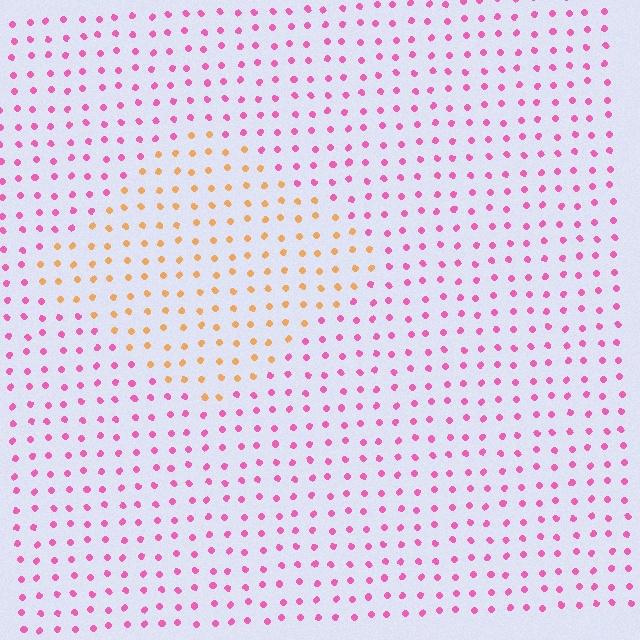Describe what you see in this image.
The image is filled with small pink elements in a uniform arrangement. A diamond-shaped region is visible where the elements are tinted to a slightly different hue, forming a subtle color boundary.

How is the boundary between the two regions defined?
The boundary is defined purely by a slight shift in hue (about 67 degrees). Spacing, size, and orientation are identical on both sides.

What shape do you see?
I see a diamond.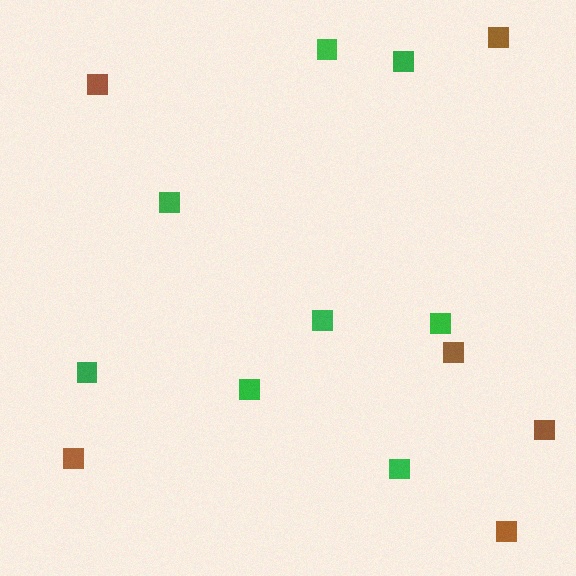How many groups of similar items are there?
There are 2 groups: one group of green squares (8) and one group of brown squares (6).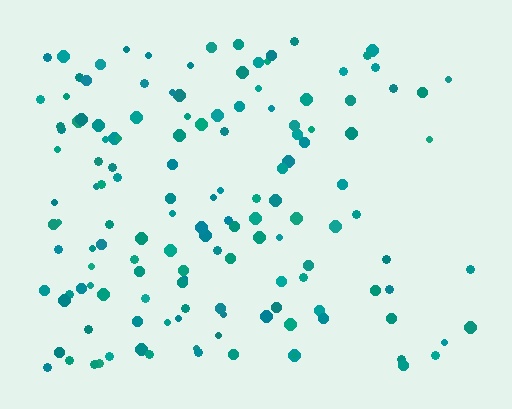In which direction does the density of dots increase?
From right to left, with the left side densest.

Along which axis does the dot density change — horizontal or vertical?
Horizontal.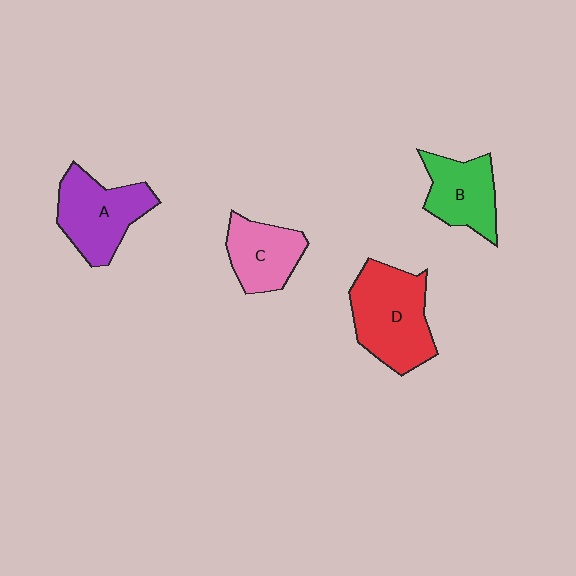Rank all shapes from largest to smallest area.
From largest to smallest: D (red), A (purple), B (green), C (pink).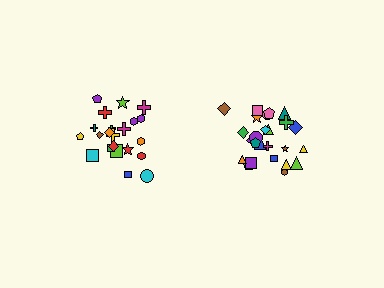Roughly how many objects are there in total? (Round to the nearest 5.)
Roughly 45 objects in total.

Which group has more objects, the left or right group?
The right group.